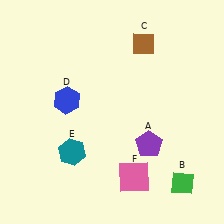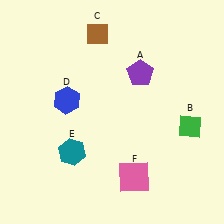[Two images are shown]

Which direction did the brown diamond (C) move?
The brown diamond (C) moved left.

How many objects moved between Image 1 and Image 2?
3 objects moved between the two images.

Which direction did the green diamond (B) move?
The green diamond (B) moved up.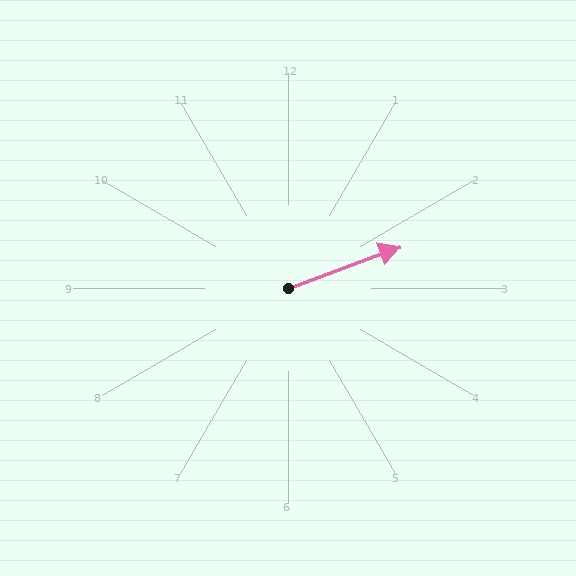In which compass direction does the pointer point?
East.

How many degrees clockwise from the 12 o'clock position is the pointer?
Approximately 70 degrees.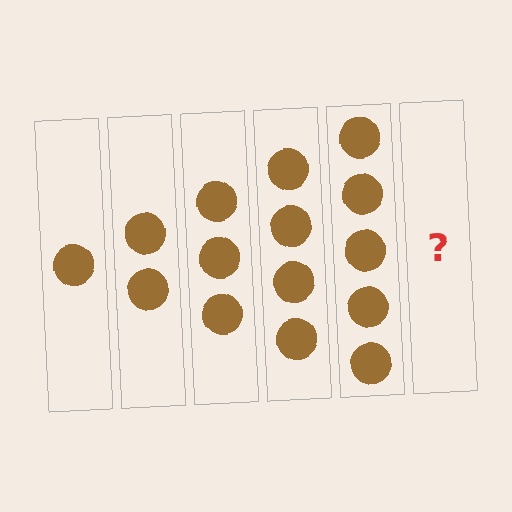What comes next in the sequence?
The next element should be 6 circles.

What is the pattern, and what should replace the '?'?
The pattern is that each step adds one more circle. The '?' should be 6 circles.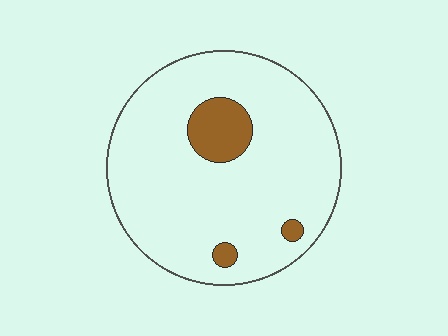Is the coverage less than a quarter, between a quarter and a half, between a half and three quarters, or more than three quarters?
Less than a quarter.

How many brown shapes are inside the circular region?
3.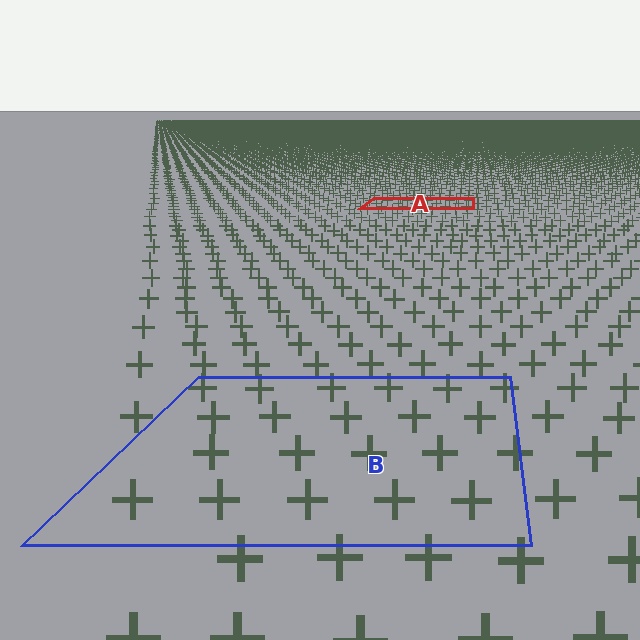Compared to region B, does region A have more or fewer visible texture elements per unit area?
Region A has more texture elements per unit area — they are packed more densely because it is farther away.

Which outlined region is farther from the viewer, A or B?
Region A is farther from the viewer — the texture elements inside it appear smaller and more densely packed.